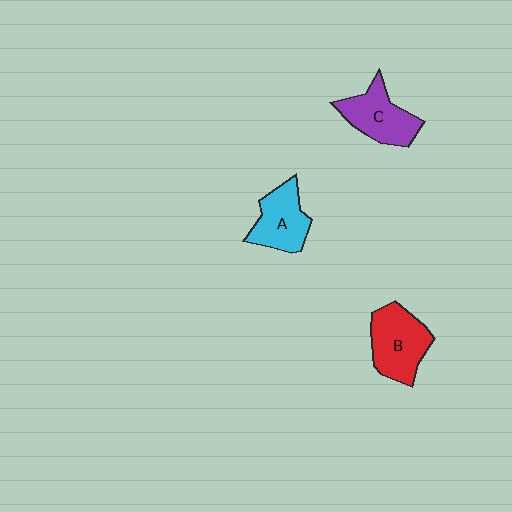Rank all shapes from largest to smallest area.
From largest to smallest: B (red), C (purple), A (cyan).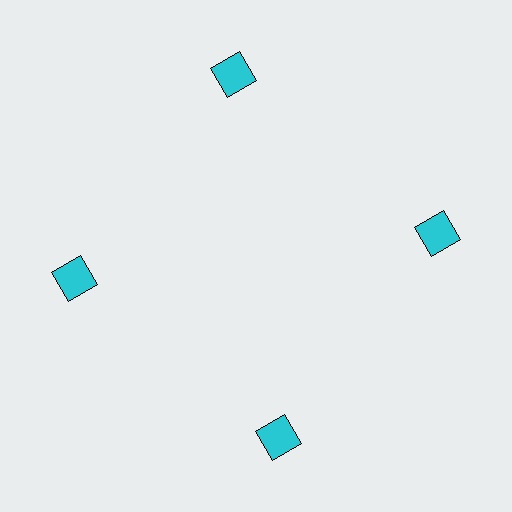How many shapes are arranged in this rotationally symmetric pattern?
There are 4 shapes, arranged in 4 groups of 1.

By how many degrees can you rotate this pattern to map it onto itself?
The pattern maps onto itself every 90 degrees of rotation.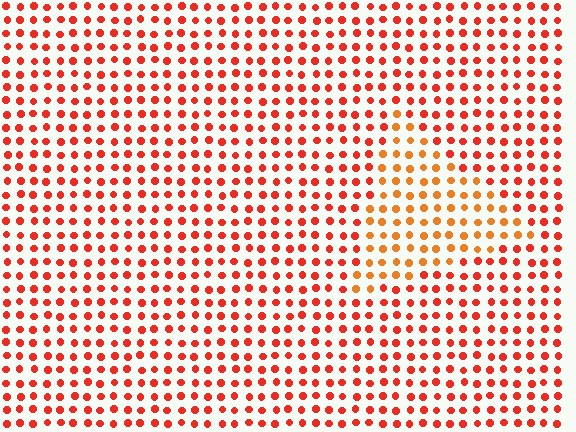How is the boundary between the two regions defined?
The boundary is defined purely by a slight shift in hue (about 26 degrees). Spacing, size, and orientation are identical on both sides.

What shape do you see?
I see a triangle.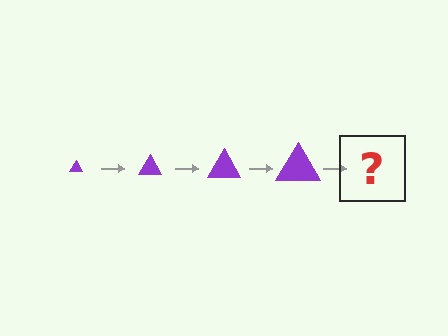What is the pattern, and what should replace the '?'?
The pattern is that the triangle gets progressively larger each step. The '?' should be a purple triangle, larger than the previous one.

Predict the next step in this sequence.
The next step is a purple triangle, larger than the previous one.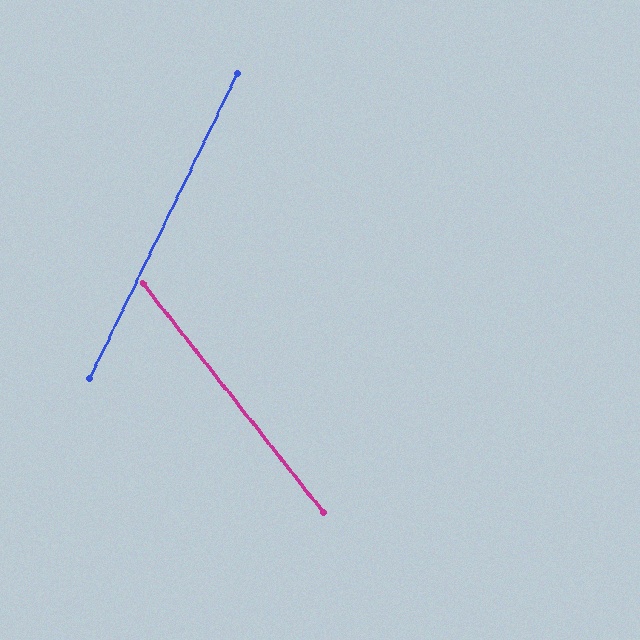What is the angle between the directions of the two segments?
Approximately 64 degrees.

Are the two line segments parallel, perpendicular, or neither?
Neither parallel nor perpendicular — they differ by about 64°.